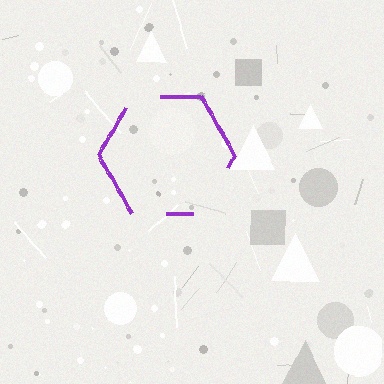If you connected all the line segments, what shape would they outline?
They would outline a hexagon.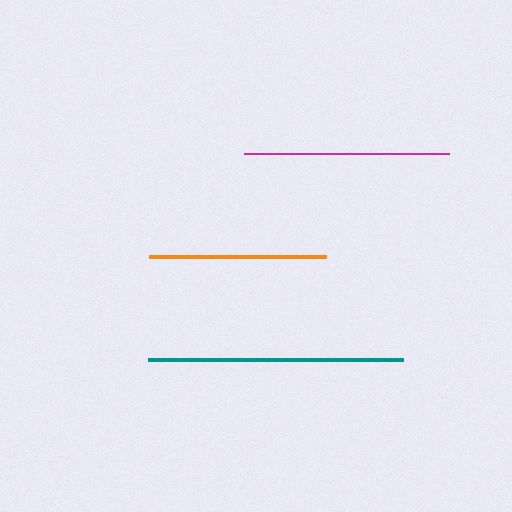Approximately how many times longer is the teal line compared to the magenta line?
The teal line is approximately 1.2 times the length of the magenta line.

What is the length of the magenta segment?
The magenta segment is approximately 205 pixels long.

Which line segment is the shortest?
The orange line is the shortest at approximately 178 pixels.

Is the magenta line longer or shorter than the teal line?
The teal line is longer than the magenta line.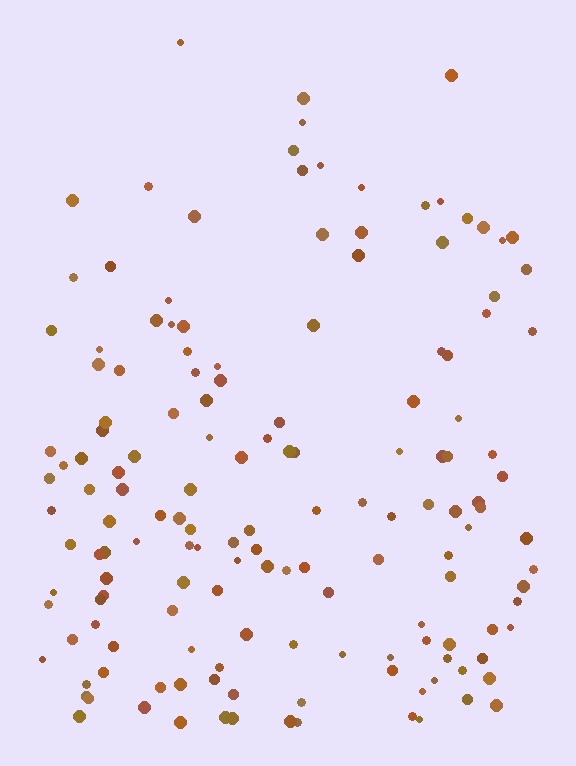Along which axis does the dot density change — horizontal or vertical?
Vertical.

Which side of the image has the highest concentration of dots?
The bottom.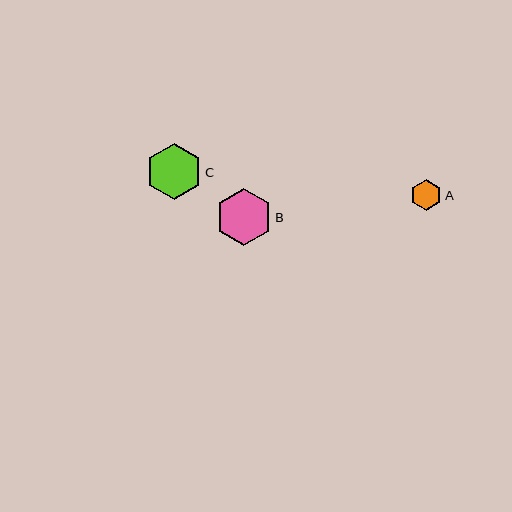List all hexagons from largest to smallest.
From largest to smallest: B, C, A.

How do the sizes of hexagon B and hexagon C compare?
Hexagon B and hexagon C are approximately the same size.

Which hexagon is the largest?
Hexagon B is the largest with a size of approximately 57 pixels.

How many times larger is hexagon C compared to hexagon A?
Hexagon C is approximately 1.8 times the size of hexagon A.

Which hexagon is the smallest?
Hexagon A is the smallest with a size of approximately 31 pixels.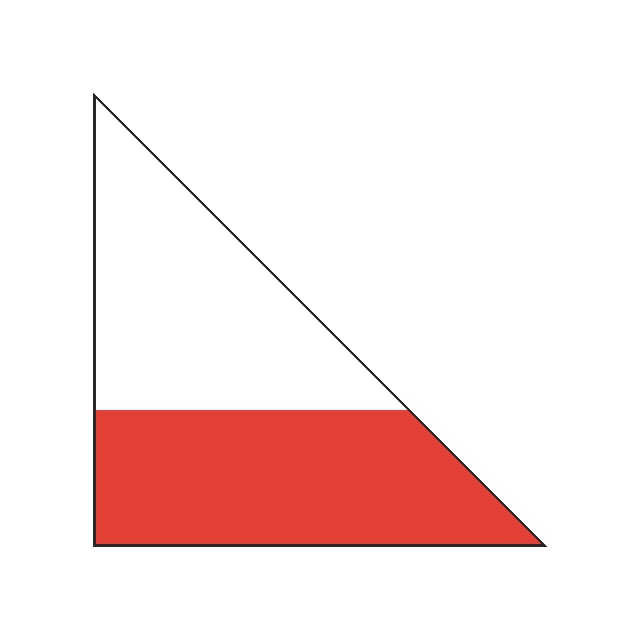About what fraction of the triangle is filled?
About one half (1/2).